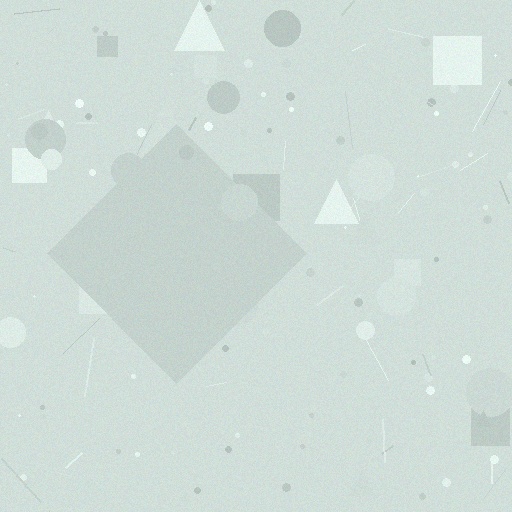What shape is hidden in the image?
A diamond is hidden in the image.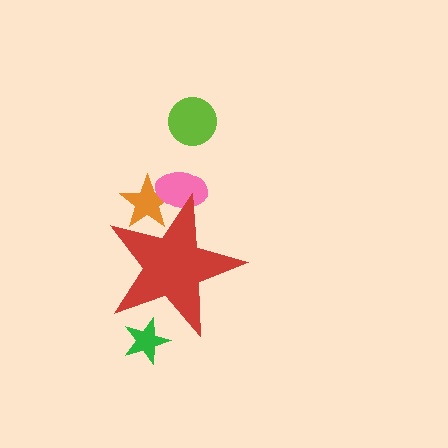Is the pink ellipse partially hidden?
Yes, the pink ellipse is partially hidden behind the red star.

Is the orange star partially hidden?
Yes, the orange star is partially hidden behind the red star.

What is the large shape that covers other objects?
A red star.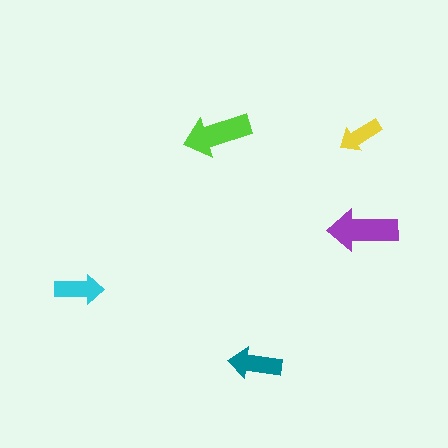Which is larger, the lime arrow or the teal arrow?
The lime one.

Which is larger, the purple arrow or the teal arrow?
The purple one.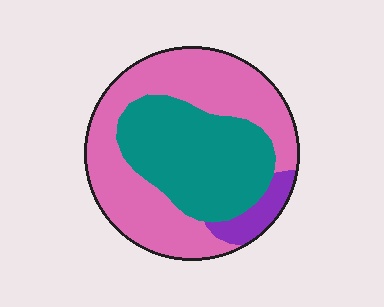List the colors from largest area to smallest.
From largest to smallest: pink, teal, purple.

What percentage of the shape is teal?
Teal takes up about three eighths (3/8) of the shape.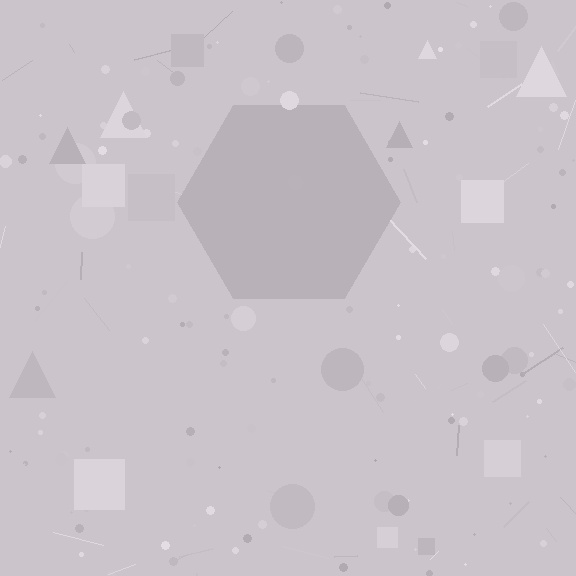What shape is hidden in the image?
A hexagon is hidden in the image.